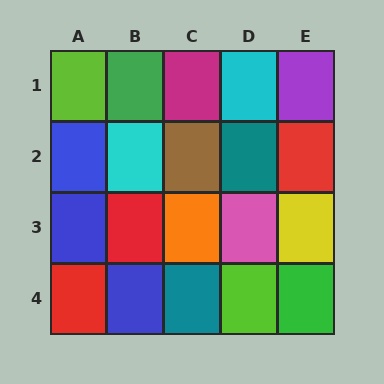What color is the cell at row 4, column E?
Green.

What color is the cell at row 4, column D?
Lime.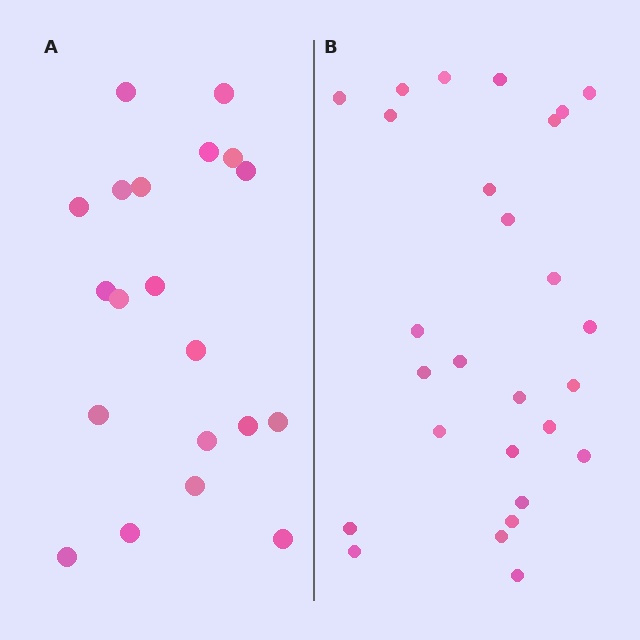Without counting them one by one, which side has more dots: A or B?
Region B (the right region) has more dots.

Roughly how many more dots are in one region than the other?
Region B has roughly 8 or so more dots than region A.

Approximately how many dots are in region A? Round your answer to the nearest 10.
About 20 dots.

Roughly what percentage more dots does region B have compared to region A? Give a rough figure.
About 35% more.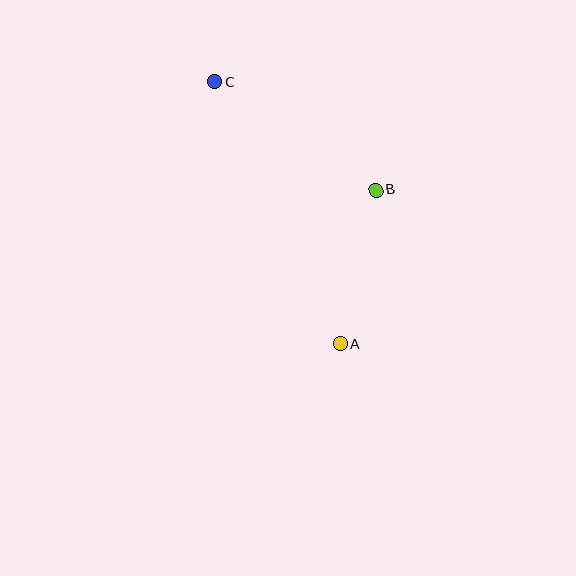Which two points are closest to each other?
Points A and B are closest to each other.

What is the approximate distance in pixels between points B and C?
The distance between B and C is approximately 194 pixels.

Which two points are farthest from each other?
Points A and C are farthest from each other.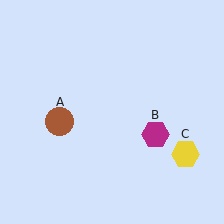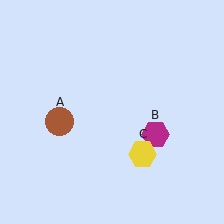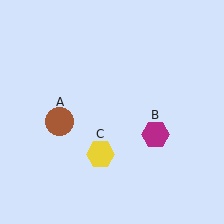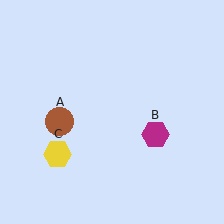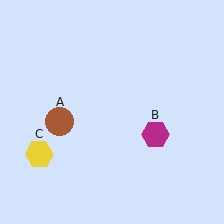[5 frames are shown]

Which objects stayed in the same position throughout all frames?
Brown circle (object A) and magenta hexagon (object B) remained stationary.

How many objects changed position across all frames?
1 object changed position: yellow hexagon (object C).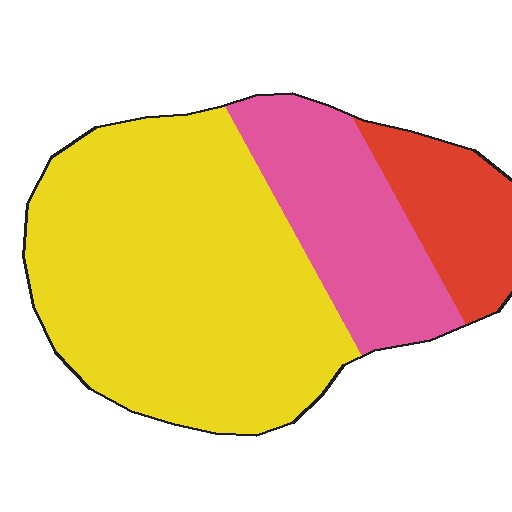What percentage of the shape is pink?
Pink covers 24% of the shape.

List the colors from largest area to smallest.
From largest to smallest: yellow, pink, red.